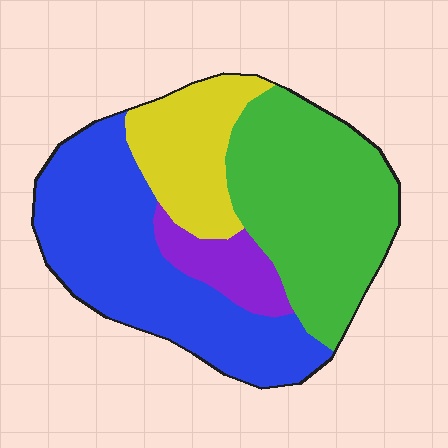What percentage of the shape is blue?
Blue takes up about three eighths (3/8) of the shape.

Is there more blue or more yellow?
Blue.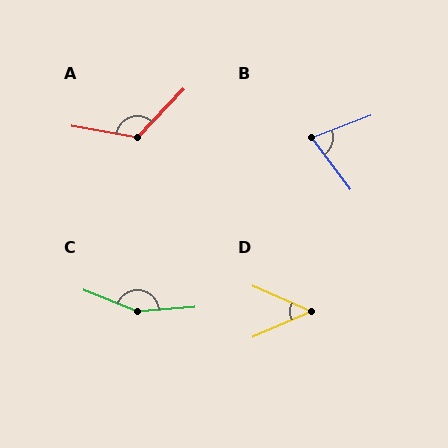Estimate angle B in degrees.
Approximately 74 degrees.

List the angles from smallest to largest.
D (47°), B (74°), A (124°), C (154°).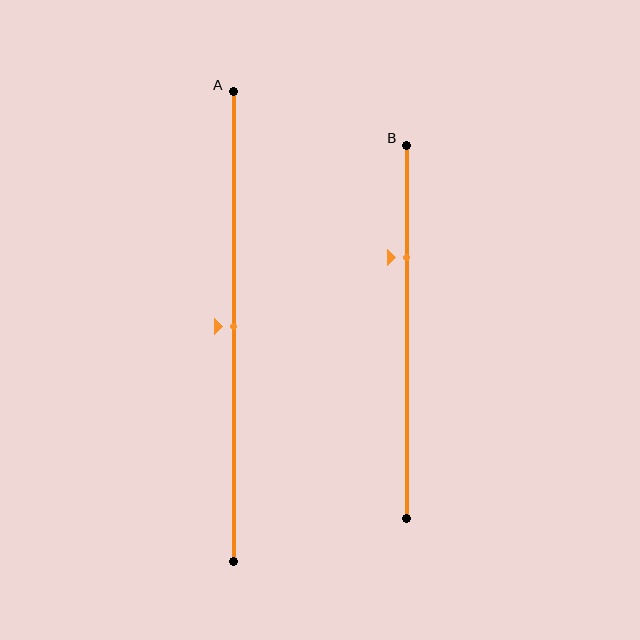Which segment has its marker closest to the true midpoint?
Segment A has its marker closest to the true midpoint.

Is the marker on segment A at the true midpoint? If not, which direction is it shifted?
Yes, the marker on segment A is at the true midpoint.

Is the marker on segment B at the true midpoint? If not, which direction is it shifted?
No, the marker on segment B is shifted upward by about 20% of the segment length.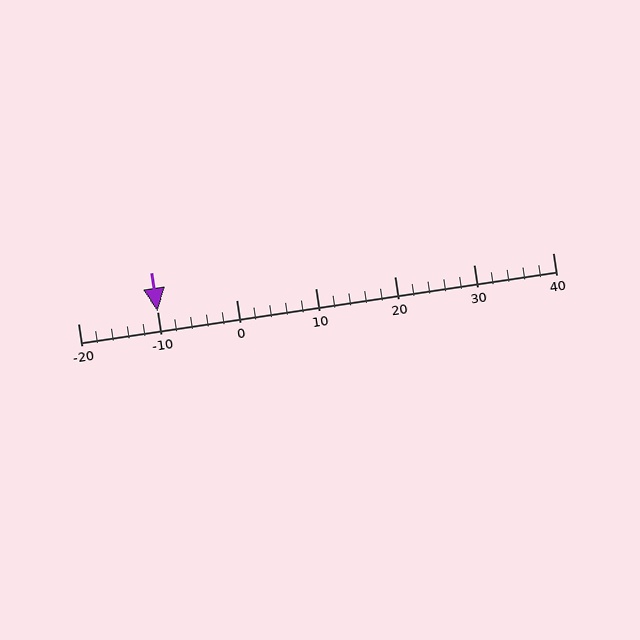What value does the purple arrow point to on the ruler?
The purple arrow points to approximately -10.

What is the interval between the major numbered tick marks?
The major tick marks are spaced 10 units apart.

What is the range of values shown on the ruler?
The ruler shows values from -20 to 40.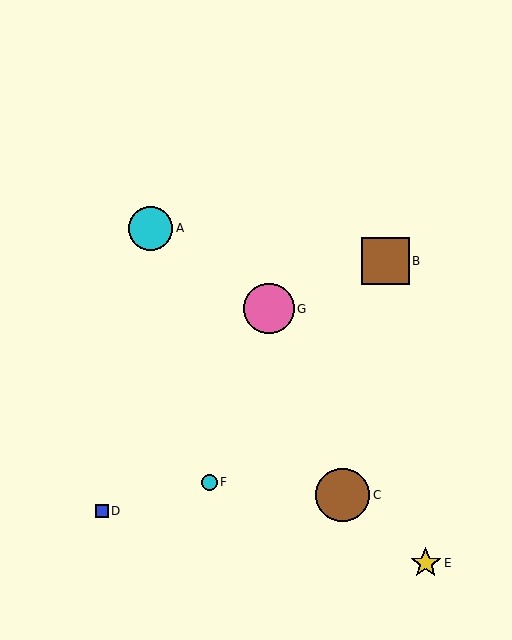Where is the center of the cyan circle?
The center of the cyan circle is at (209, 482).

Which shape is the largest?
The brown circle (labeled C) is the largest.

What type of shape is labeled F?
Shape F is a cyan circle.